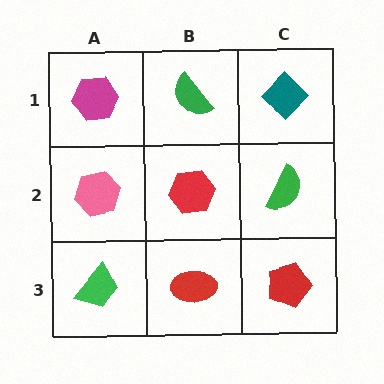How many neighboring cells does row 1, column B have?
3.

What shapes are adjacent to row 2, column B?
A green semicircle (row 1, column B), a red ellipse (row 3, column B), a pink hexagon (row 2, column A), a green semicircle (row 2, column C).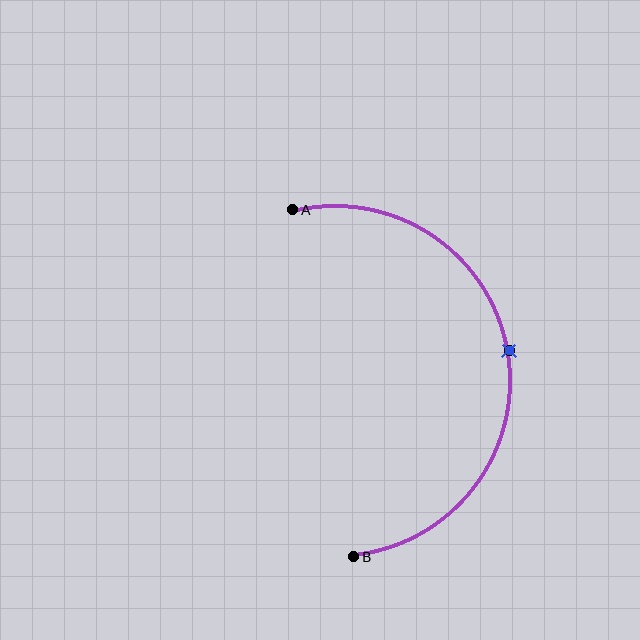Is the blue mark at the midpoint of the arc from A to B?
Yes. The blue mark lies on the arc at equal arc-length from both A and B — it is the arc midpoint.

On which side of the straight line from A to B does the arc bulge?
The arc bulges to the right of the straight line connecting A and B.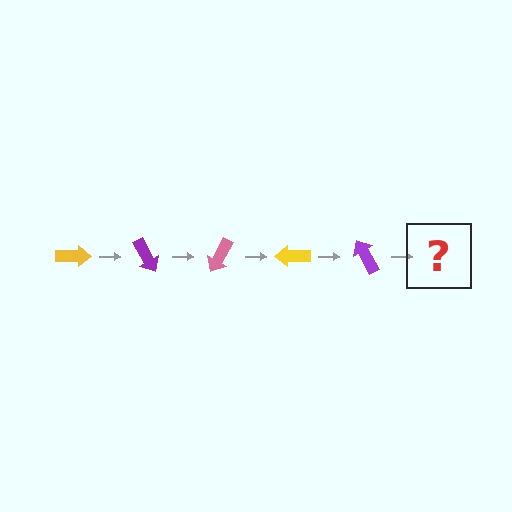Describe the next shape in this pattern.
It should be a pink arrow, rotated 300 degrees from the start.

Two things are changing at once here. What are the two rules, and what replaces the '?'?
The two rules are that it rotates 60 degrees each step and the color cycles through yellow, purple, and pink. The '?' should be a pink arrow, rotated 300 degrees from the start.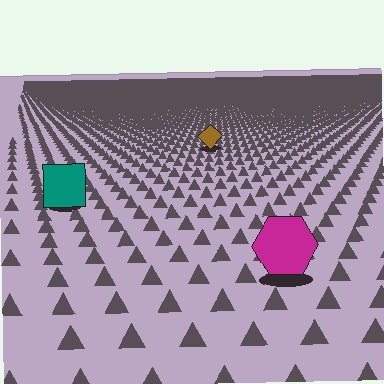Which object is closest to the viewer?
The magenta hexagon is closest. The texture marks near it are larger and more spread out.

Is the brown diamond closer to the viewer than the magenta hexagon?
No. The magenta hexagon is closer — you can tell from the texture gradient: the ground texture is coarser near it.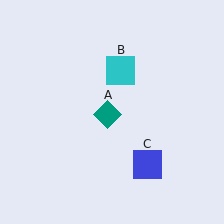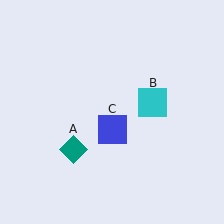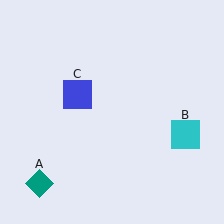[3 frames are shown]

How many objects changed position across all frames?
3 objects changed position: teal diamond (object A), cyan square (object B), blue square (object C).